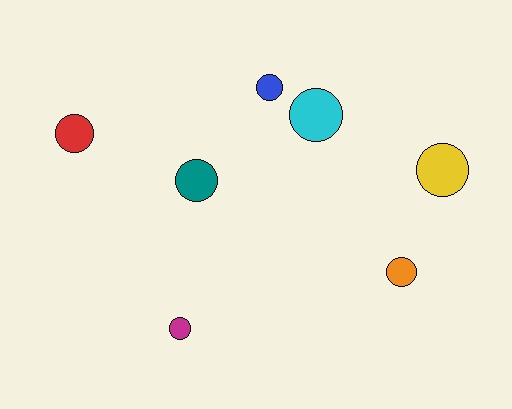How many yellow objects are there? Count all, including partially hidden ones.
There is 1 yellow object.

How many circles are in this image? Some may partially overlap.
There are 7 circles.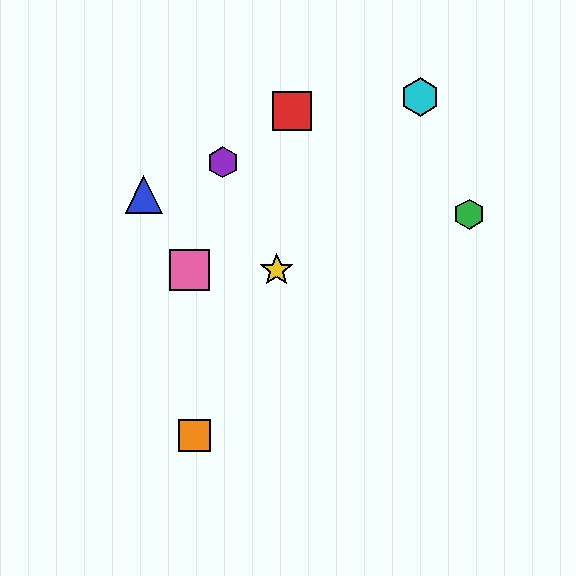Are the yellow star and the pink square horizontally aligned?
Yes, both are at y≈270.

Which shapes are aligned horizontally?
The yellow star, the pink square are aligned horizontally.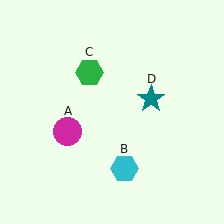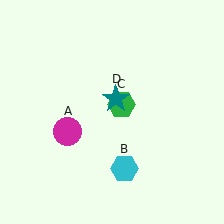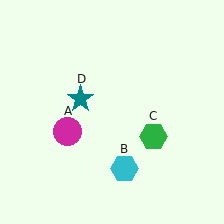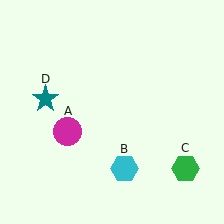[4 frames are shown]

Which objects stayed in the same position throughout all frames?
Magenta circle (object A) and cyan hexagon (object B) remained stationary.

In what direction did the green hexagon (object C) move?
The green hexagon (object C) moved down and to the right.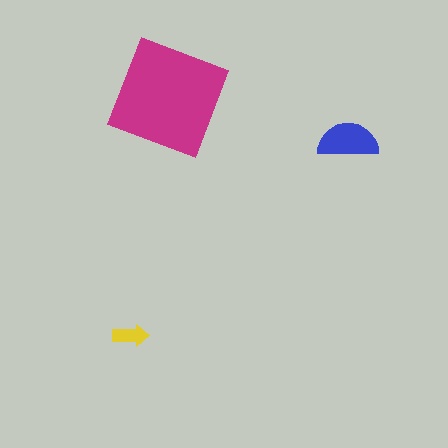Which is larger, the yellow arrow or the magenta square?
The magenta square.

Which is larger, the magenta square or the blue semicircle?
The magenta square.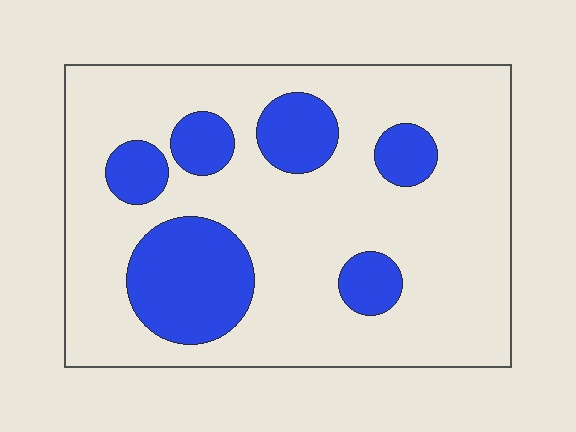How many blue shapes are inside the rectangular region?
6.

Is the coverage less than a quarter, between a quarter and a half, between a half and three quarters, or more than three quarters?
Less than a quarter.